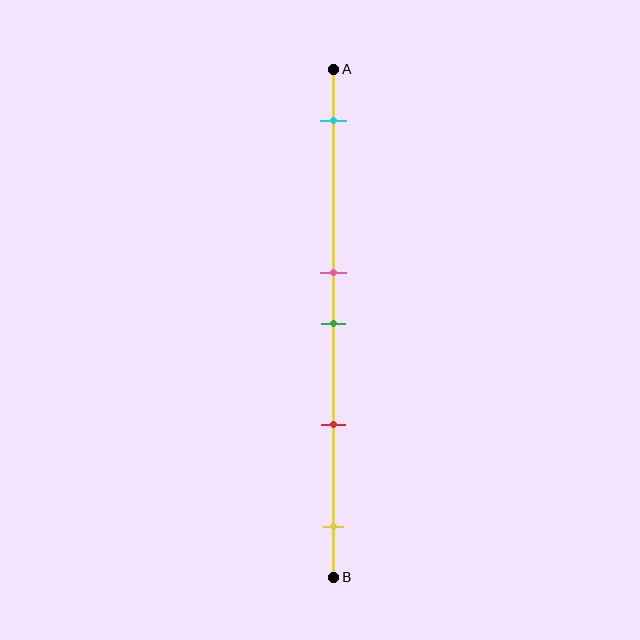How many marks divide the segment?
There are 5 marks dividing the segment.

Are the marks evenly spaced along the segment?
No, the marks are not evenly spaced.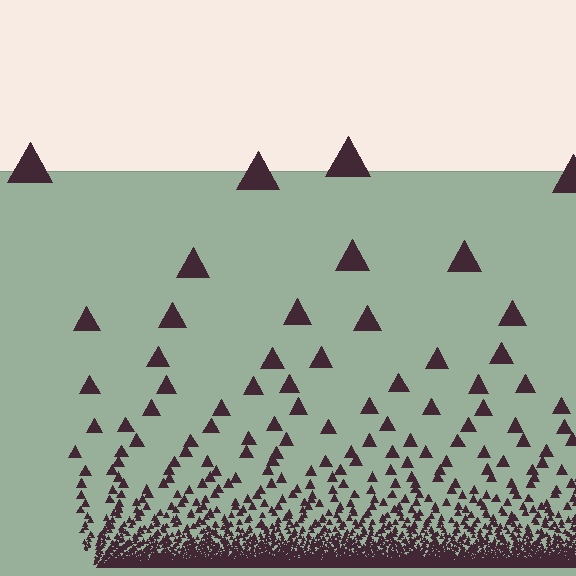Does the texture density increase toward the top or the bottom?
Density increases toward the bottom.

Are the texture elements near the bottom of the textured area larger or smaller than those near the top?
Smaller. The gradient is inverted — elements near the bottom are smaller and denser.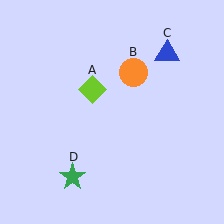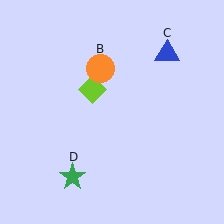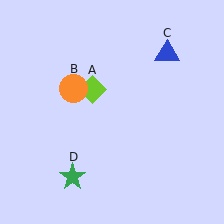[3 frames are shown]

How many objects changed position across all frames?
1 object changed position: orange circle (object B).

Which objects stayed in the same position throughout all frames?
Lime diamond (object A) and blue triangle (object C) and green star (object D) remained stationary.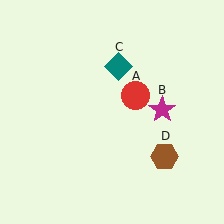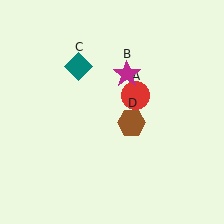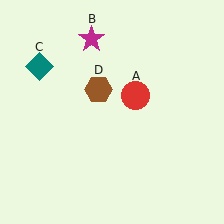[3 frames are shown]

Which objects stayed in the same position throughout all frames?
Red circle (object A) remained stationary.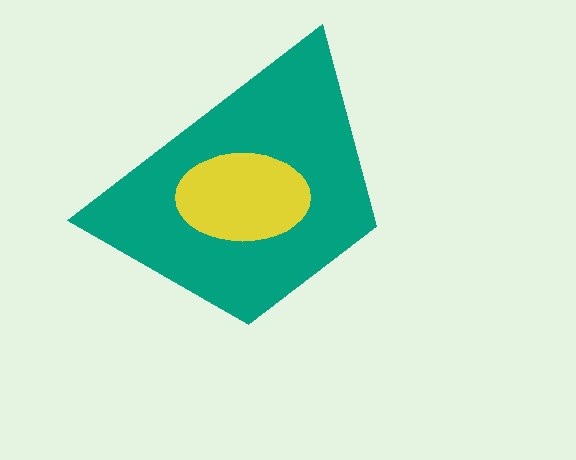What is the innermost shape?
The yellow ellipse.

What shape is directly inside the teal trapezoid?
The yellow ellipse.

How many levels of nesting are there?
2.